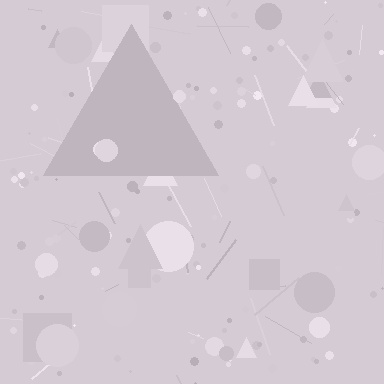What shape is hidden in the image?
A triangle is hidden in the image.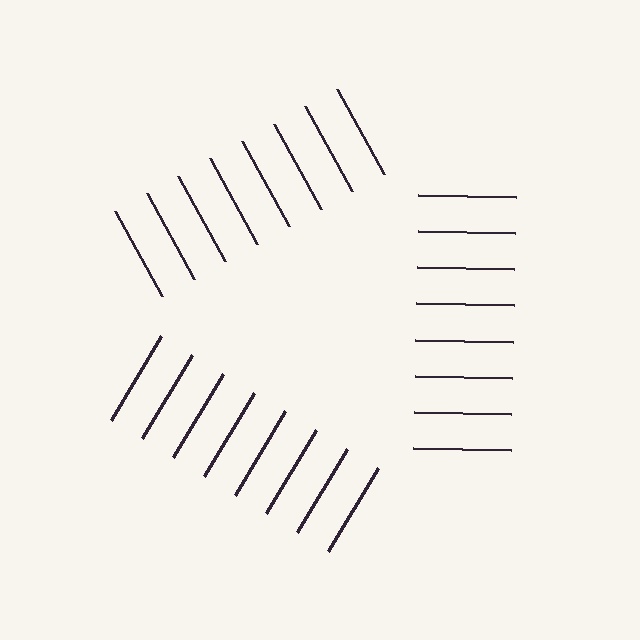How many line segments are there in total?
24 — 8 along each of the 3 edges.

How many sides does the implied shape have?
3 sides — the line-ends trace a triangle.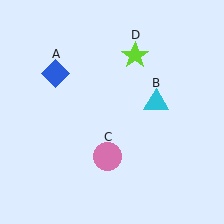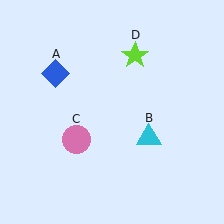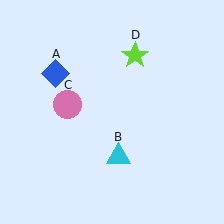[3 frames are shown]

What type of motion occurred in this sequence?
The cyan triangle (object B), pink circle (object C) rotated clockwise around the center of the scene.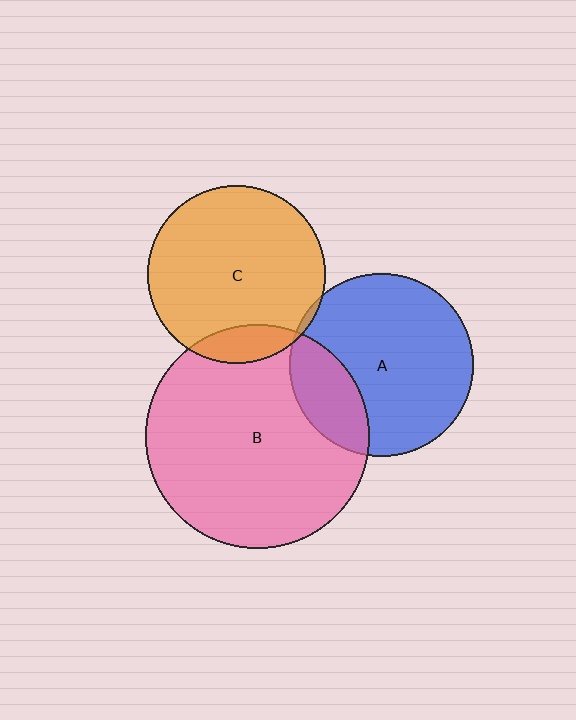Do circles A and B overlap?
Yes.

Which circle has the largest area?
Circle B (pink).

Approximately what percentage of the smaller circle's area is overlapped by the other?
Approximately 25%.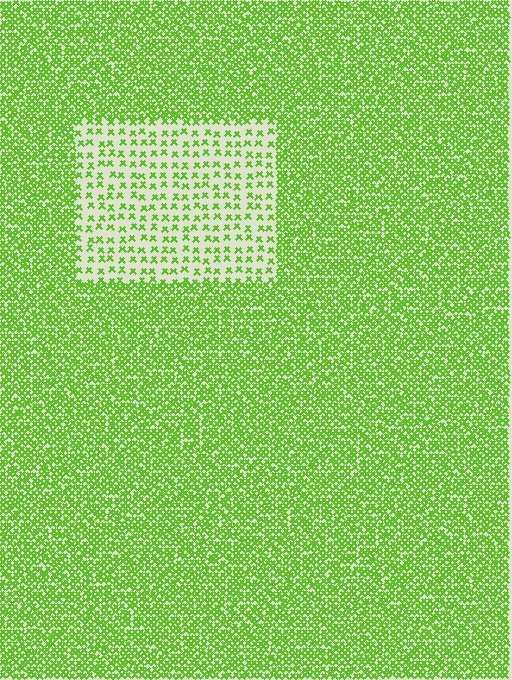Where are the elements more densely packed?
The elements are more densely packed outside the rectangle boundary.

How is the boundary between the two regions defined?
The boundary is defined by a change in element density (approximately 2.8x ratio). All elements are the same color, size, and shape.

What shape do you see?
I see a rectangle.